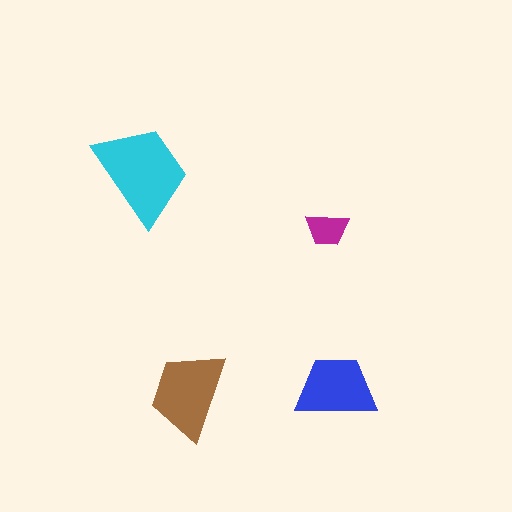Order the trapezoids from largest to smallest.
the cyan one, the brown one, the blue one, the magenta one.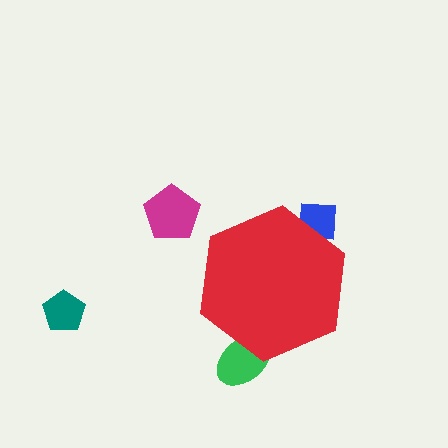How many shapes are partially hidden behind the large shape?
2 shapes are partially hidden.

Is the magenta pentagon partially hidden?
No, the magenta pentagon is fully visible.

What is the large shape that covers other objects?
A red hexagon.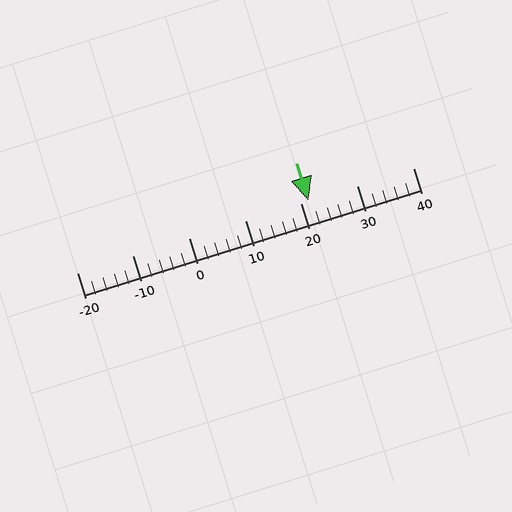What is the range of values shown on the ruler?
The ruler shows values from -20 to 40.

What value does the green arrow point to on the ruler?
The green arrow points to approximately 21.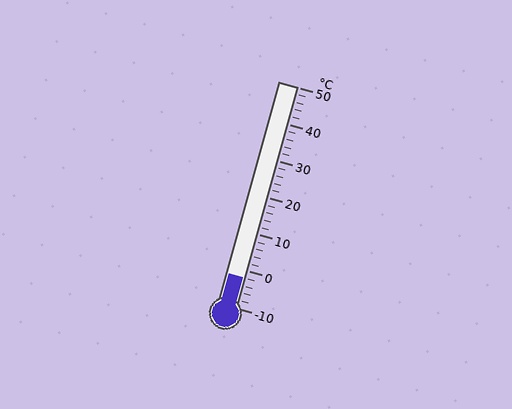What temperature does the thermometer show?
The thermometer shows approximately -2°C.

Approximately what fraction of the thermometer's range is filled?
The thermometer is filled to approximately 15% of its range.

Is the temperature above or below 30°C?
The temperature is below 30°C.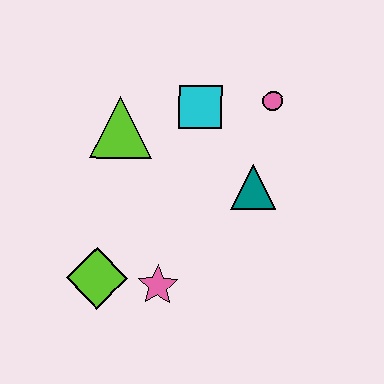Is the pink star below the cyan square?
Yes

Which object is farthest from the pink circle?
The lime diamond is farthest from the pink circle.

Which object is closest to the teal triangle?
The pink circle is closest to the teal triangle.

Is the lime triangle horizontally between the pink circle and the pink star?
No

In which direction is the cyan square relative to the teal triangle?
The cyan square is above the teal triangle.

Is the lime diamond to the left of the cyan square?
Yes